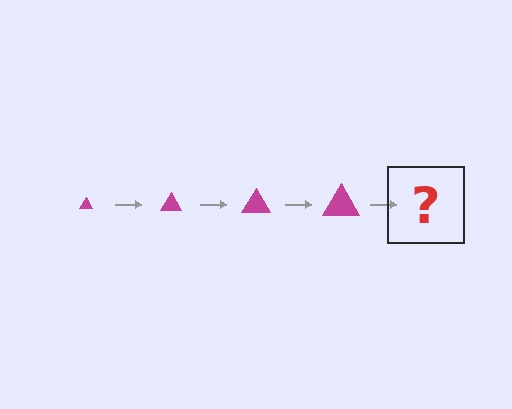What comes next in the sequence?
The next element should be a magenta triangle, larger than the previous one.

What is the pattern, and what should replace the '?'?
The pattern is that the triangle gets progressively larger each step. The '?' should be a magenta triangle, larger than the previous one.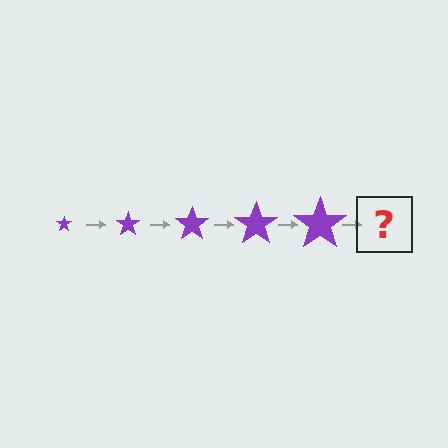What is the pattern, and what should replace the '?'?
The pattern is that the star gets progressively larger each step. The '?' should be a purple star, larger than the previous one.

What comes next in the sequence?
The next element should be a purple star, larger than the previous one.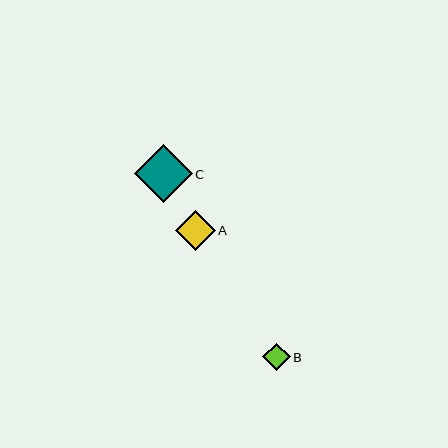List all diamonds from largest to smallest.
From largest to smallest: C, A, B.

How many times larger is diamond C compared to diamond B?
Diamond C is approximately 2.1 times the size of diamond B.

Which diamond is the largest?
Diamond C is the largest with a size of approximately 58 pixels.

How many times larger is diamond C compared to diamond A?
Diamond C is approximately 1.4 times the size of diamond A.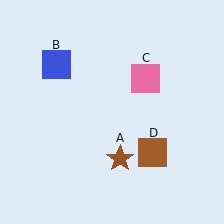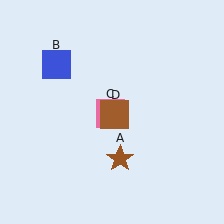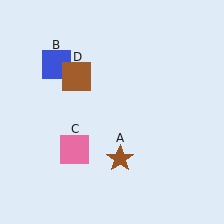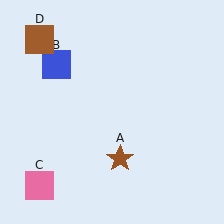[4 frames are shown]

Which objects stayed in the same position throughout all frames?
Brown star (object A) and blue square (object B) remained stationary.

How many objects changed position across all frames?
2 objects changed position: pink square (object C), brown square (object D).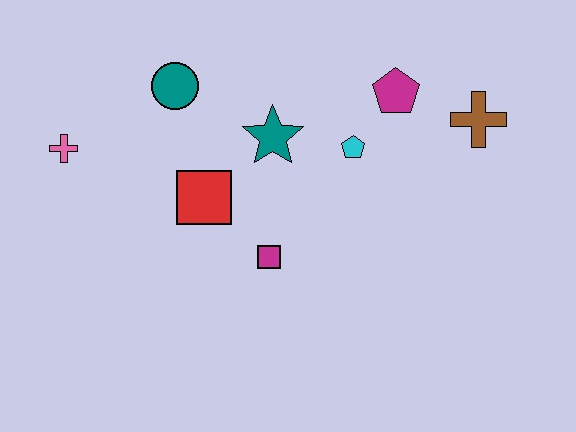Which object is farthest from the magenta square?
The brown cross is farthest from the magenta square.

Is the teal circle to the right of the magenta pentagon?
No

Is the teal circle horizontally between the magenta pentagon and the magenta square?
No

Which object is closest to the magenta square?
The red square is closest to the magenta square.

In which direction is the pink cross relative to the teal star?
The pink cross is to the left of the teal star.